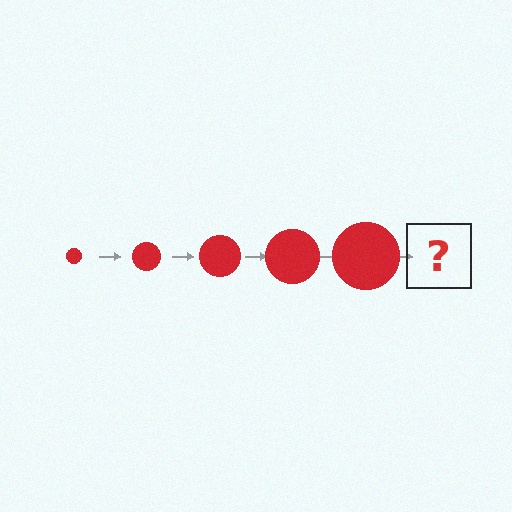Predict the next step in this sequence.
The next step is a red circle, larger than the previous one.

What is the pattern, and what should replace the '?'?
The pattern is that the circle gets progressively larger each step. The '?' should be a red circle, larger than the previous one.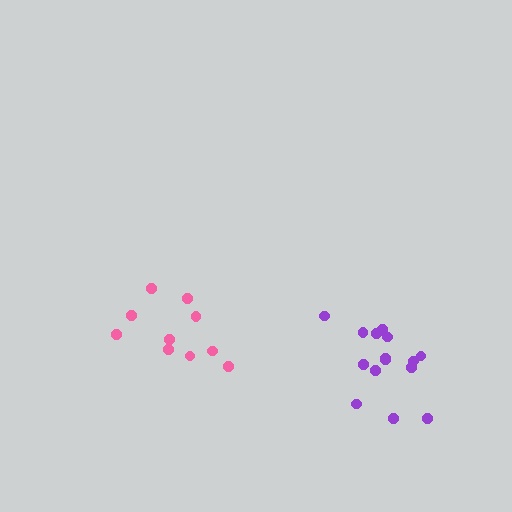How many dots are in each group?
Group 1: 10 dots, Group 2: 15 dots (25 total).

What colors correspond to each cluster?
The clusters are colored: pink, purple.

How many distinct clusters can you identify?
There are 2 distinct clusters.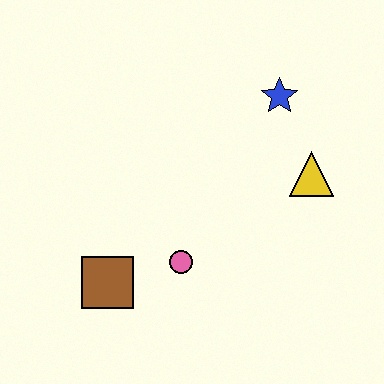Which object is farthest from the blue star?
The brown square is farthest from the blue star.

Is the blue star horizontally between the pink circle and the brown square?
No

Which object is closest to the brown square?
The pink circle is closest to the brown square.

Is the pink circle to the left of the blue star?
Yes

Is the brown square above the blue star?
No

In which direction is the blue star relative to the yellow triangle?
The blue star is above the yellow triangle.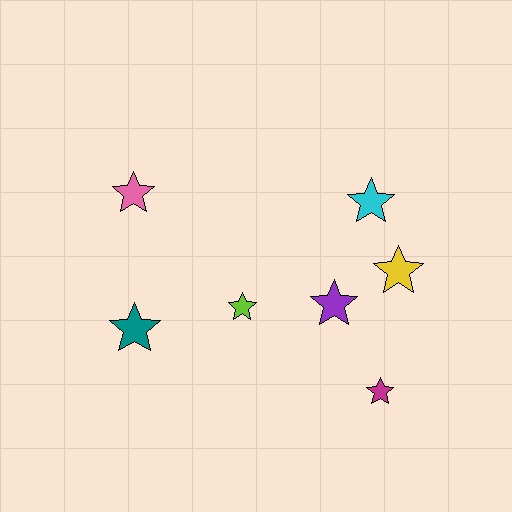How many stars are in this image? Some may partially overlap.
There are 7 stars.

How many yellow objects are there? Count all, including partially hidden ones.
There is 1 yellow object.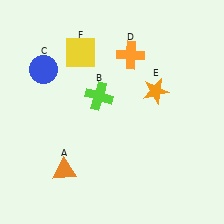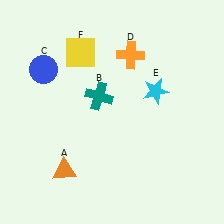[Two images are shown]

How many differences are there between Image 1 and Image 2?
There are 2 differences between the two images.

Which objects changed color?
B changed from lime to teal. E changed from orange to cyan.